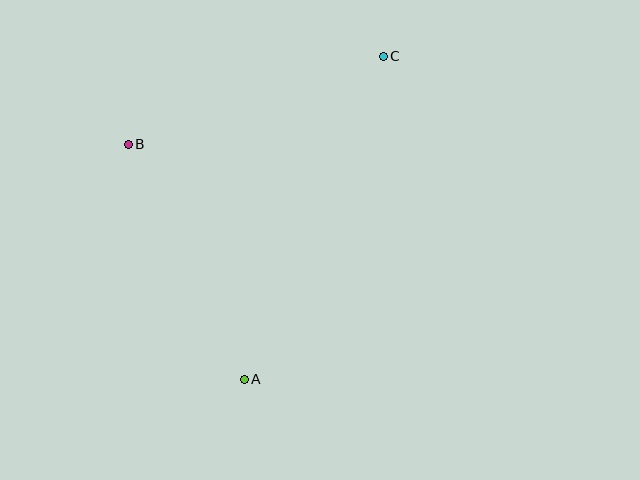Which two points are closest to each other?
Points A and B are closest to each other.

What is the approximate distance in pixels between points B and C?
The distance between B and C is approximately 270 pixels.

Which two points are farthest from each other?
Points A and C are farthest from each other.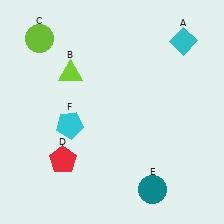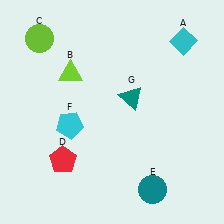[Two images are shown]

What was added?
A teal triangle (G) was added in Image 2.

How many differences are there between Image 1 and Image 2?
There is 1 difference between the two images.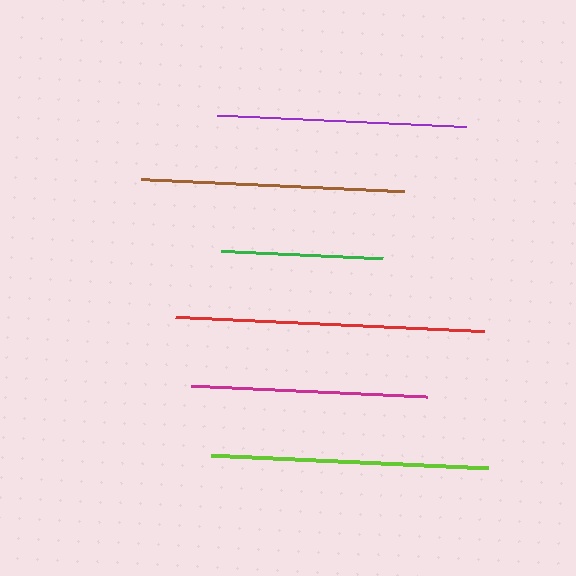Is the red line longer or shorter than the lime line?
The red line is longer than the lime line.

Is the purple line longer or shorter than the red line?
The red line is longer than the purple line.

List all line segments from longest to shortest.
From longest to shortest: red, lime, brown, purple, magenta, green.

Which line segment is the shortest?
The green line is the shortest at approximately 162 pixels.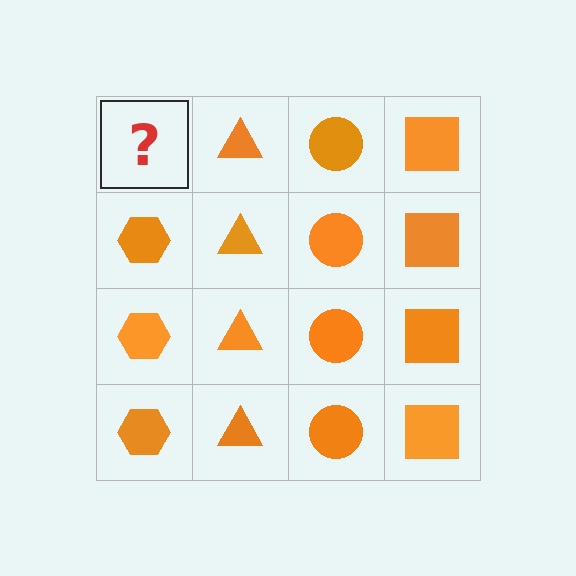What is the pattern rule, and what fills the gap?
The rule is that each column has a consistent shape. The gap should be filled with an orange hexagon.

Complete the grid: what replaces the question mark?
The question mark should be replaced with an orange hexagon.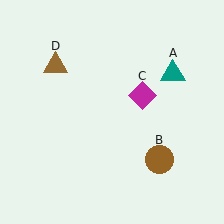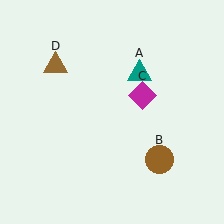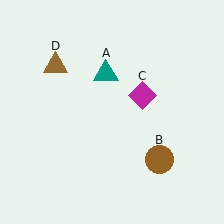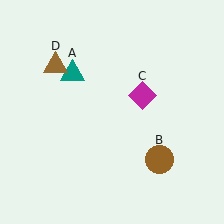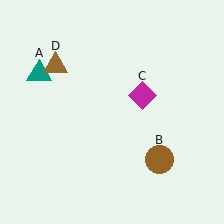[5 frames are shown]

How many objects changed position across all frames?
1 object changed position: teal triangle (object A).